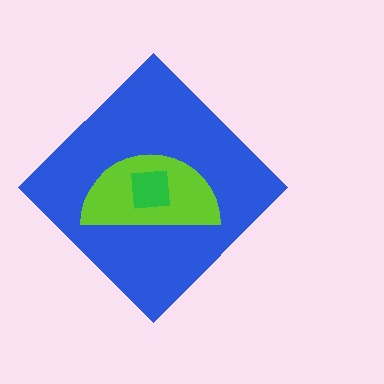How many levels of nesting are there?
3.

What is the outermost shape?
The blue diamond.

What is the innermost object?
The green square.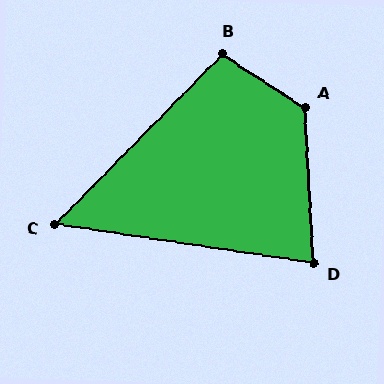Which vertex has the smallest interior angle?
C, at approximately 54 degrees.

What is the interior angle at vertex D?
Approximately 78 degrees (acute).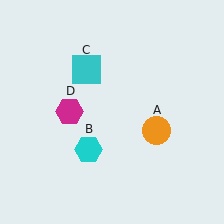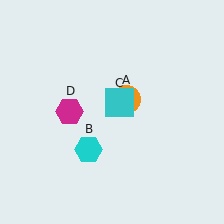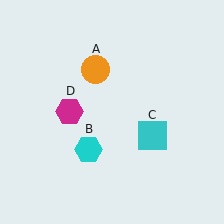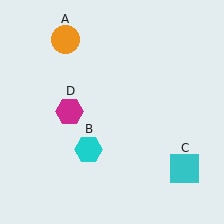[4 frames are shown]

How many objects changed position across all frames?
2 objects changed position: orange circle (object A), cyan square (object C).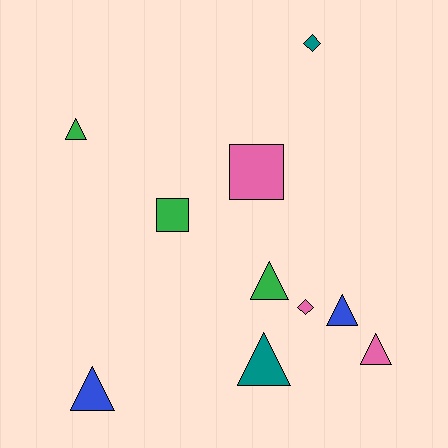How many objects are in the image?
There are 10 objects.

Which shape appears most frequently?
Triangle, with 6 objects.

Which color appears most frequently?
Green, with 3 objects.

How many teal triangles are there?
There is 1 teal triangle.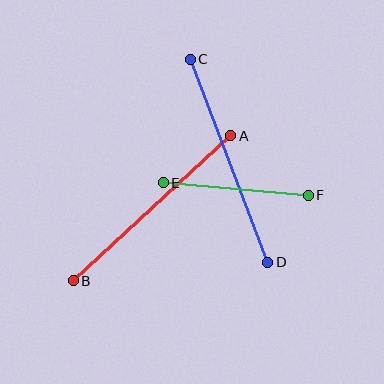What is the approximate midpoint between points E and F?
The midpoint is at approximately (236, 189) pixels.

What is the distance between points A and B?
The distance is approximately 214 pixels.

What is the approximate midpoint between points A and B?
The midpoint is at approximately (152, 208) pixels.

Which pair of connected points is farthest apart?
Points C and D are farthest apart.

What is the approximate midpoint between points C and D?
The midpoint is at approximately (229, 161) pixels.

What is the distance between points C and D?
The distance is approximately 217 pixels.